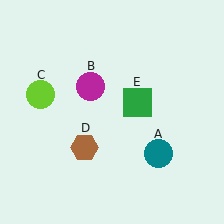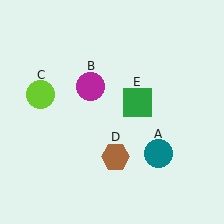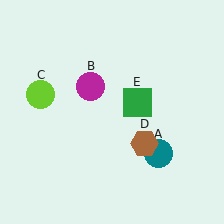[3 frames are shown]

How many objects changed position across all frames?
1 object changed position: brown hexagon (object D).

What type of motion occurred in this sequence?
The brown hexagon (object D) rotated counterclockwise around the center of the scene.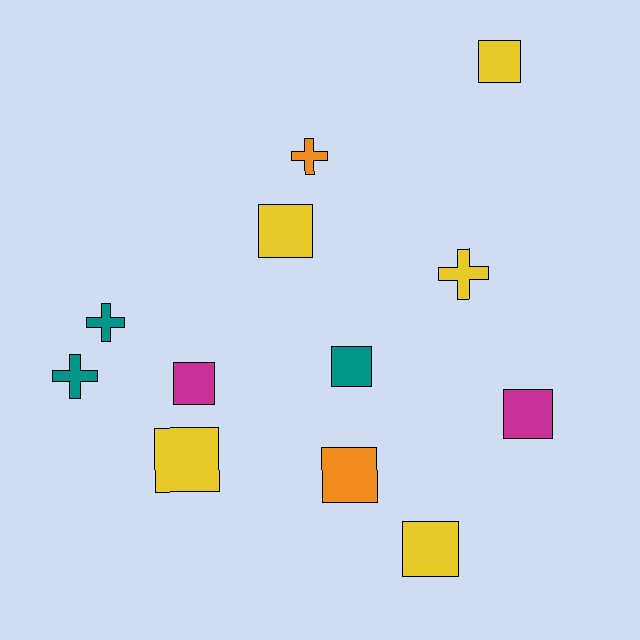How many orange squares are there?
There is 1 orange square.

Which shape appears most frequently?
Square, with 8 objects.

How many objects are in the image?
There are 12 objects.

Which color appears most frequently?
Yellow, with 5 objects.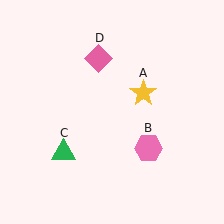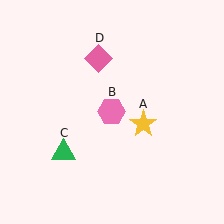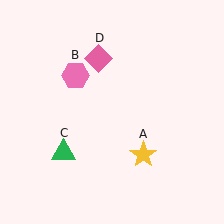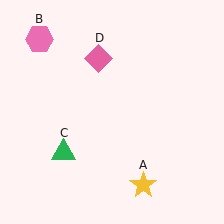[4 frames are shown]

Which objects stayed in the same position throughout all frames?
Green triangle (object C) and pink diamond (object D) remained stationary.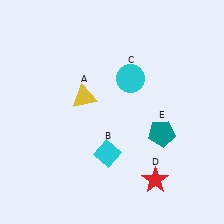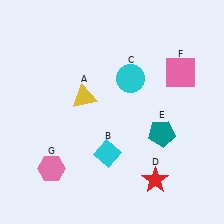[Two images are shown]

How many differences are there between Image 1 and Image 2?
There are 2 differences between the two images.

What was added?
A pink square (F), a pink hexagon (G) were added in Image 2.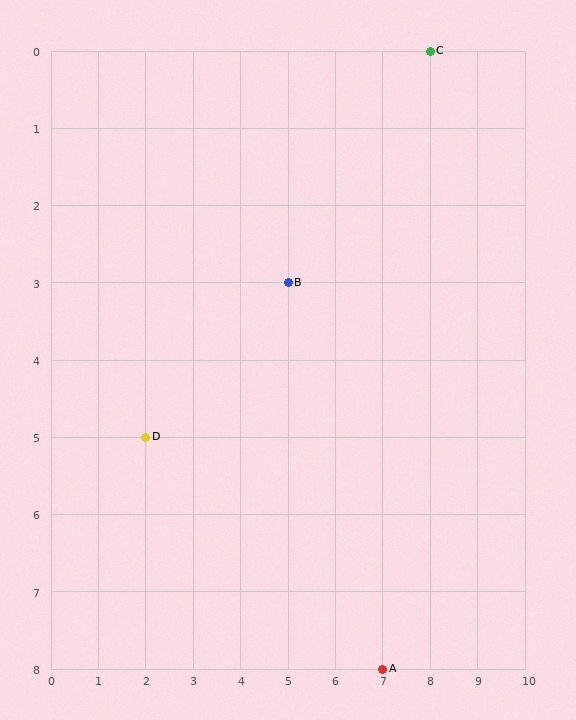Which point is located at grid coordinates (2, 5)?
Point D is at (2, 5).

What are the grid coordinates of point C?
Point C is at grid coordinates (8, 0).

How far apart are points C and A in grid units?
Points C and A are 1 column and 8 rows apart (about 8.1 grid units diagonally).